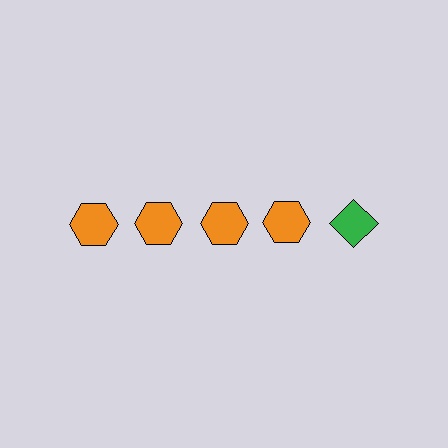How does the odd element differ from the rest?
It differs in both color (green instead of orange) and shape (diamond instead of hexagon).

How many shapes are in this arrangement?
There are 5 shapes arranged in a grid pattern.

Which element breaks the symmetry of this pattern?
The green diamond in the top row, rightmost column breaks the symmetry. All other shapes are orange hexagons.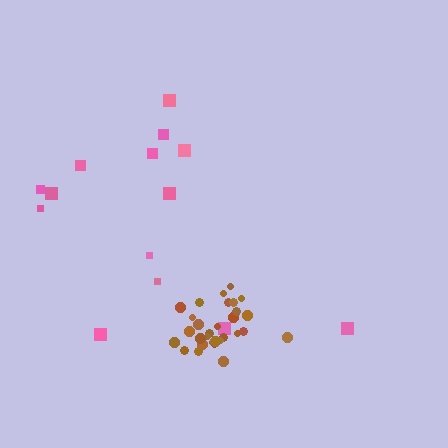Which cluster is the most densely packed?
Brown.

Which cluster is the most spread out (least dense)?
Pink.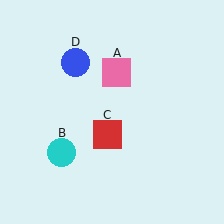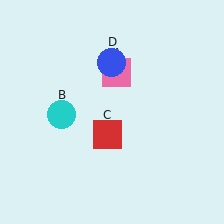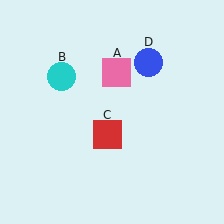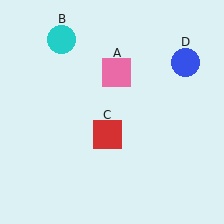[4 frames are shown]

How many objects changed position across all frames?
2 objects changed position: cyan circle (object B), blue circle (object D).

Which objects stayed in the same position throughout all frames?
Pink square (object A) and red square (object C) remained stationary.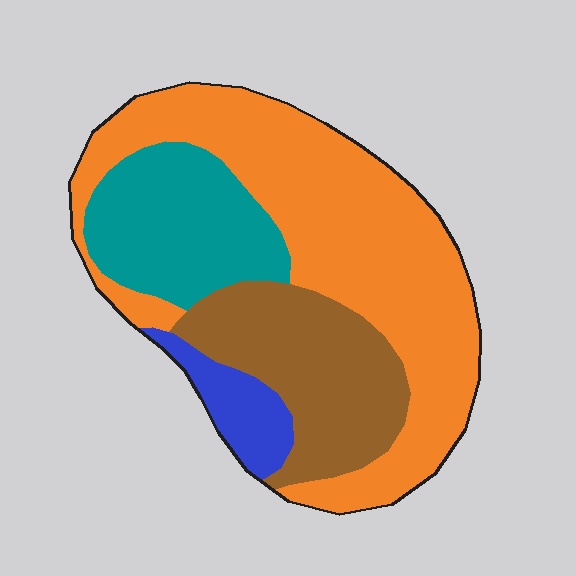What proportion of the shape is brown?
Brown covers around 25% of the shape.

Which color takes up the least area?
Blue, at roughly 5%.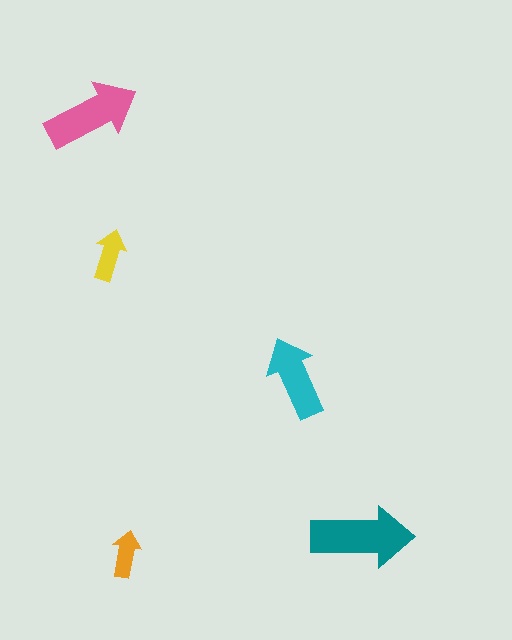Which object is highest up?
The pink arrow is topmost.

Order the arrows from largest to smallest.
the teal one, the pink one, the cyan one, the yellow one, the orange one.